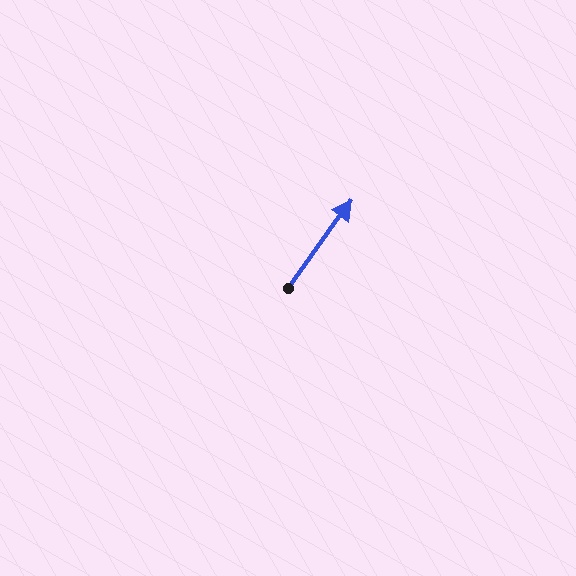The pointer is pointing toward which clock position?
Roughly 1 o'clock.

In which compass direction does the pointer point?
Northeast.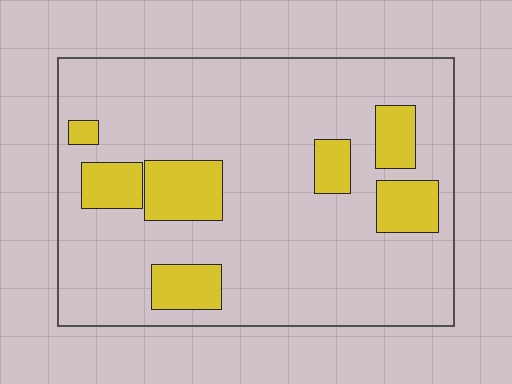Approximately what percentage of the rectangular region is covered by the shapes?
Approximately 20%.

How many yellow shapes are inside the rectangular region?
7.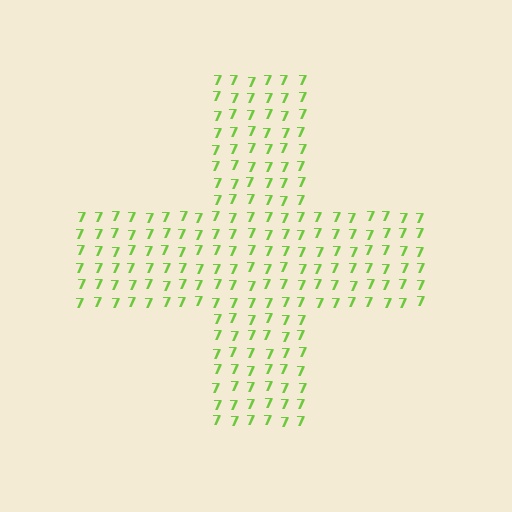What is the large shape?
The large shape is a cross.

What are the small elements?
The small elements are digit 7's.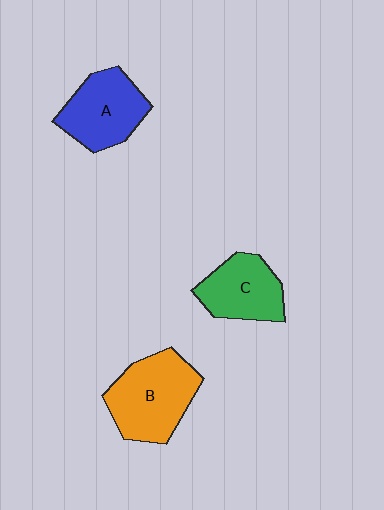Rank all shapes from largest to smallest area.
From largest to smallest: B (orange), A (blue), C (green).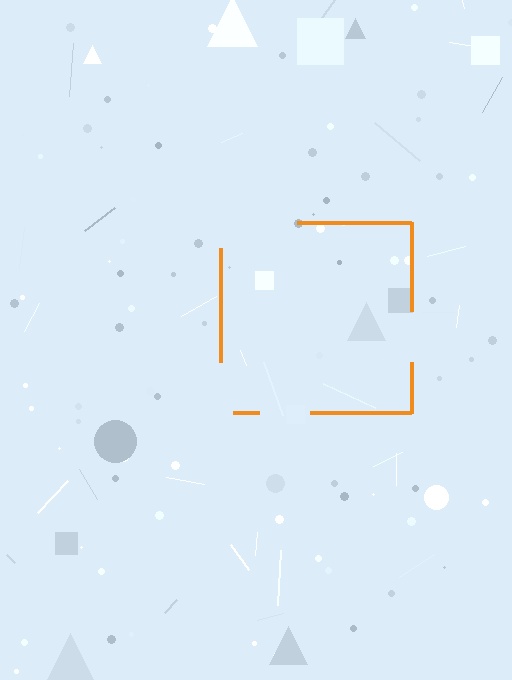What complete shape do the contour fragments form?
The contour fragments form a square.